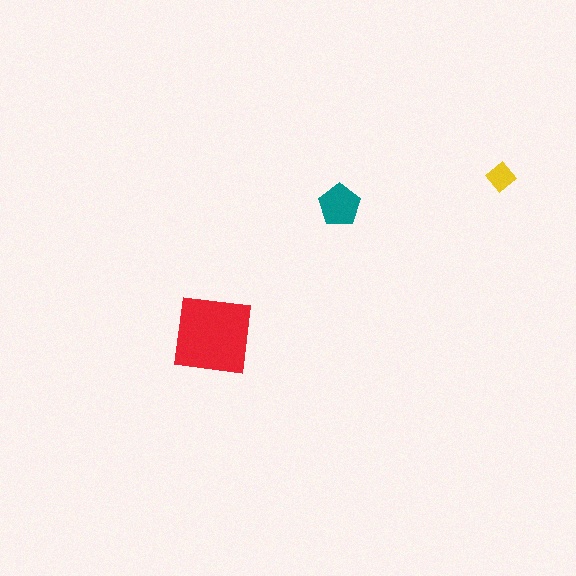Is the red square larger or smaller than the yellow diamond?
Larger.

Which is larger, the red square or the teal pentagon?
The red square.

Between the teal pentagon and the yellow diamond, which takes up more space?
The teal pentagon.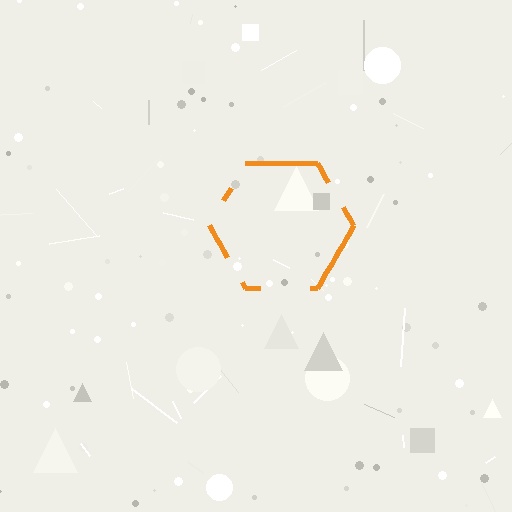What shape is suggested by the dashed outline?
The dashed outline suggests a hexagon.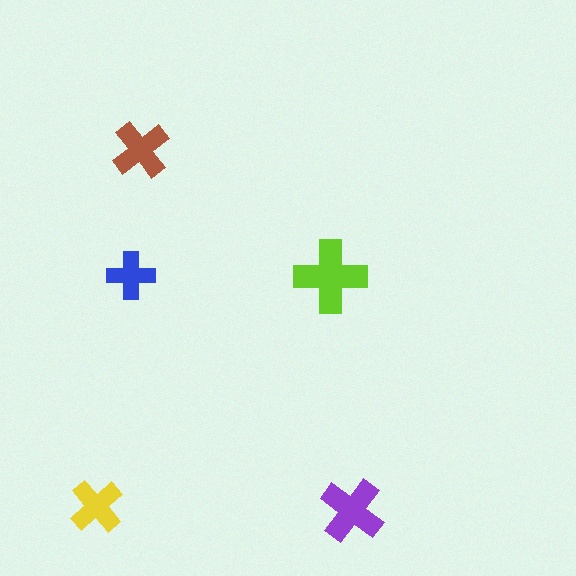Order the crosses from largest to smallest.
the lime one, the purple one, the brown one, the yellow one, the blue one.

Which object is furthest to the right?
The purple cross is rightmost.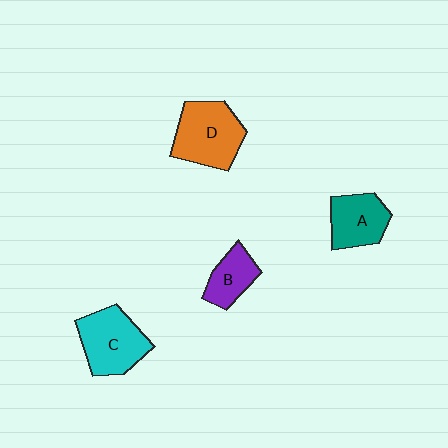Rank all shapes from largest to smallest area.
From largest to smallest: D (orange), C (cyan), A (teal), B (purple).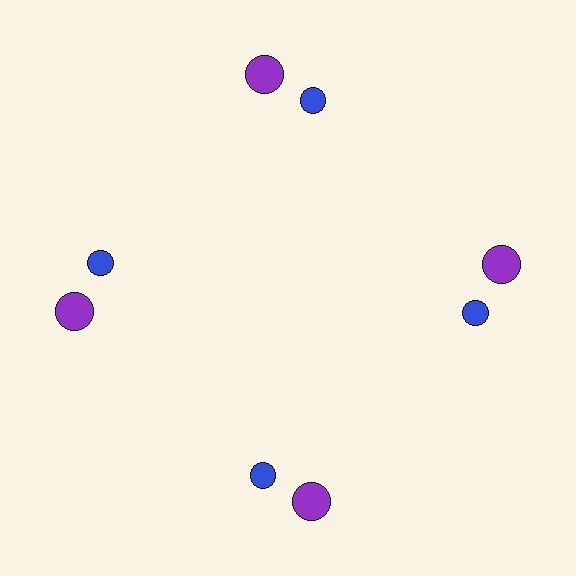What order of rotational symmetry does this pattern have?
This pattern has 4-fold rotational symmetry.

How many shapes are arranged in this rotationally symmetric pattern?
There are 8 shapes, arranged in 4 groups of 2.